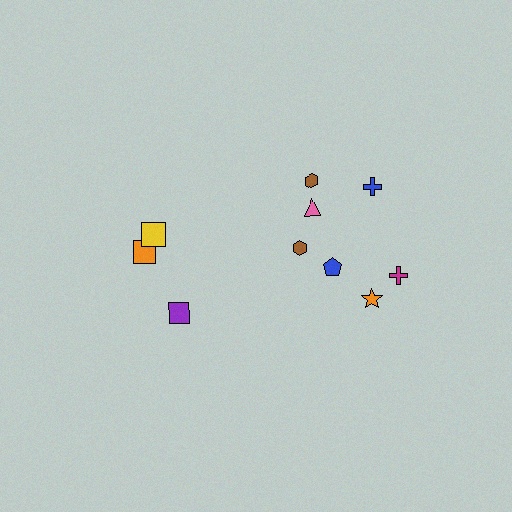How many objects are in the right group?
There are 7 objects.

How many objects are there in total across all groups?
There are 10 objects.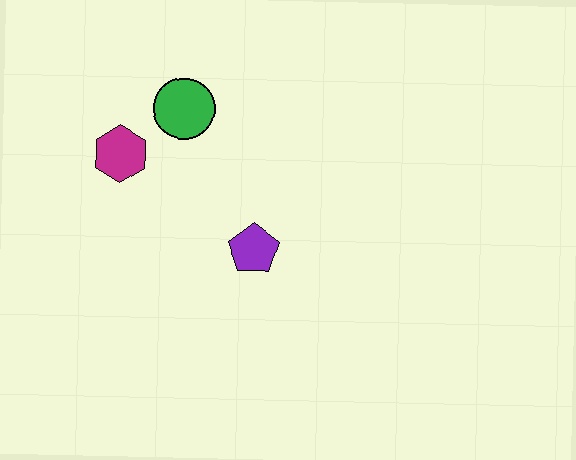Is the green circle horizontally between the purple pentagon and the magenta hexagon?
Yes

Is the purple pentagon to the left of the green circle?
No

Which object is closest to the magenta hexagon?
The green circle is closest to the magenta hexagon.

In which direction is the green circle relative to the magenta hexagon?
The green circle is to the right of the magenta hexagon.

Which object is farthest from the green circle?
The purple pentagon is farthest from the green circle.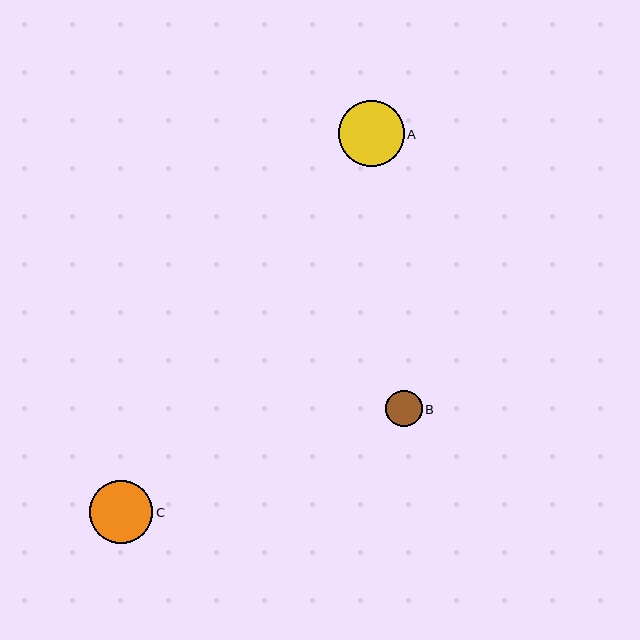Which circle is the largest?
Circle A is the largest with a size of approximately 65 pixels.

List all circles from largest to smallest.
From largest to smallest: A, C, B.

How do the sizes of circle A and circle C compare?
Circle A and circle C are approximately the same size.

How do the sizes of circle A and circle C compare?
Circle A and circle C are approximately the same size.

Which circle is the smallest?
Circle B is the smallest with a size of approximately 37 pixels.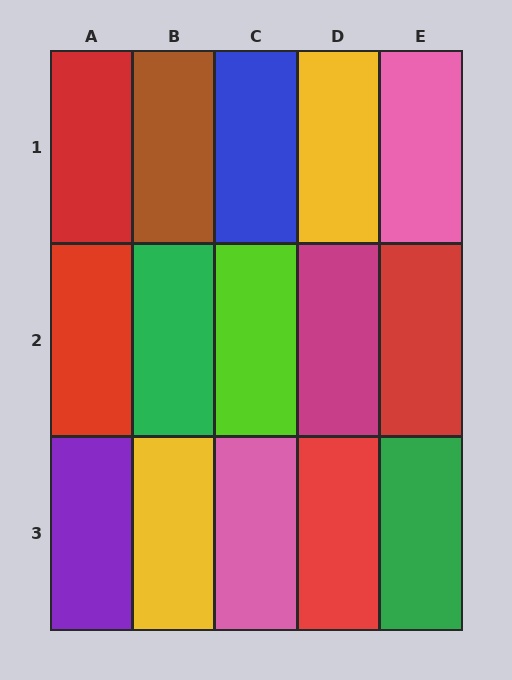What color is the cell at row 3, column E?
Green.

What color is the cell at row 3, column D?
Red.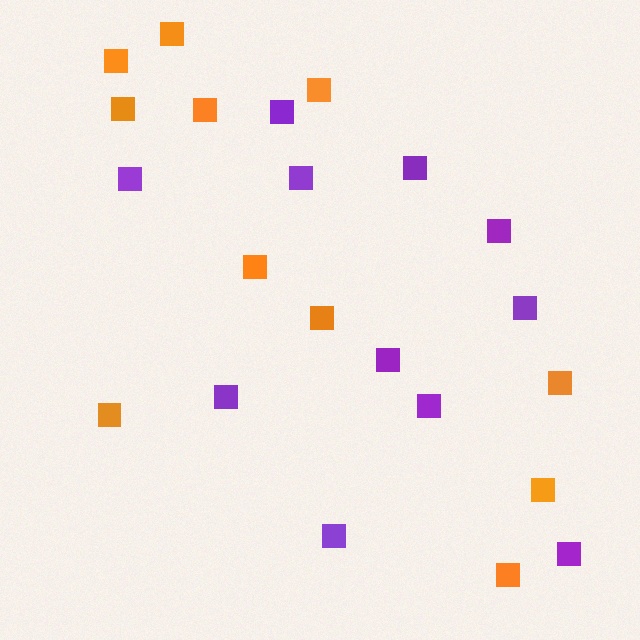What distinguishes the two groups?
There are 2 groups: one group of orange squares (11) and one group of purple squares (11).